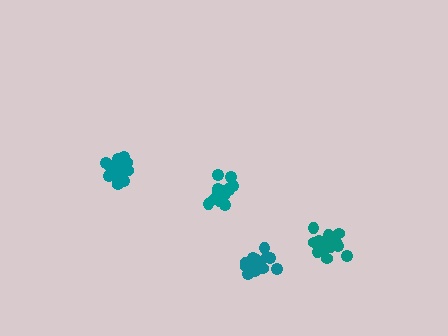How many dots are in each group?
Group 1: 18 dots, Group 2: 18 dots, Group 3: 15 dots, Group 4: 15 dots (66 total).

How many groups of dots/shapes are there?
There are 4 groups.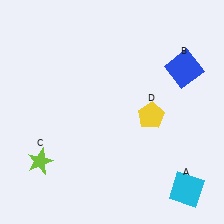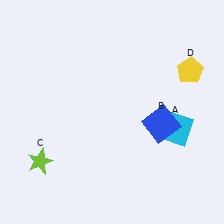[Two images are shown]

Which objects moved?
The objects that moved are: the cyan square (A), the blue square (B), the yellow pentagon (D).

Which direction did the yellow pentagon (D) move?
The yellow pentagon (D) moved up.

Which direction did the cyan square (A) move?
The cyan square (A) moved up.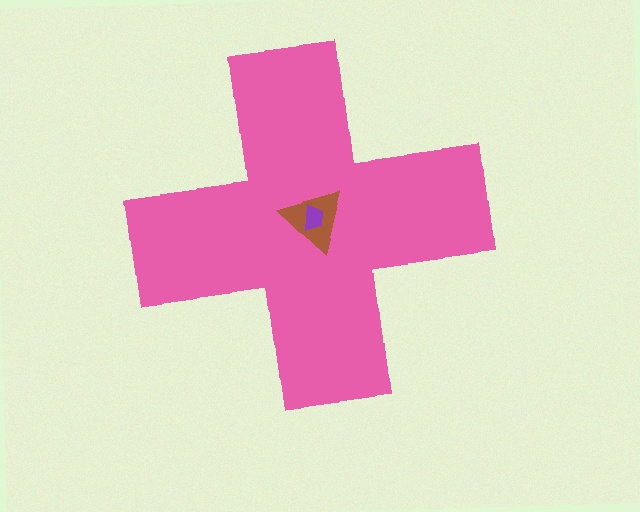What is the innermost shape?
The purple trapezoid.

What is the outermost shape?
The pink cross.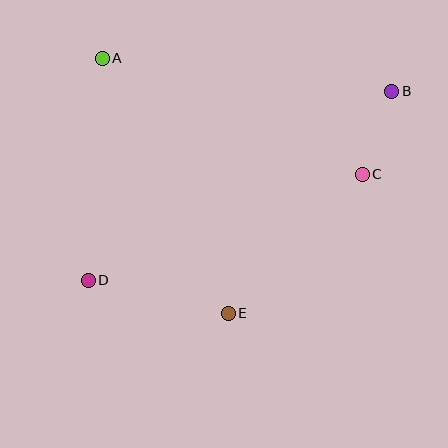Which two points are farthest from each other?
Points B and D are farthest from each other.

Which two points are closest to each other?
Points B and C are closest to each other.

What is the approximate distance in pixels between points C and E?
The distance between C and E is approximately 193 pixels.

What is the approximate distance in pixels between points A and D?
The distance between A and D is approximately 223 pixels.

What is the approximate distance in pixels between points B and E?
The distance between B and E is approximately 276 pixels.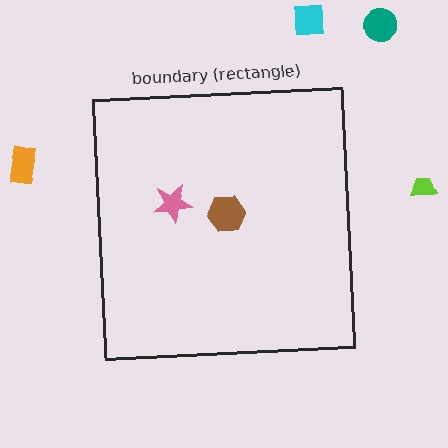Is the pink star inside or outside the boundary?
Inside.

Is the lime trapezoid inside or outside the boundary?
Outside.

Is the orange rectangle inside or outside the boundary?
Outside.